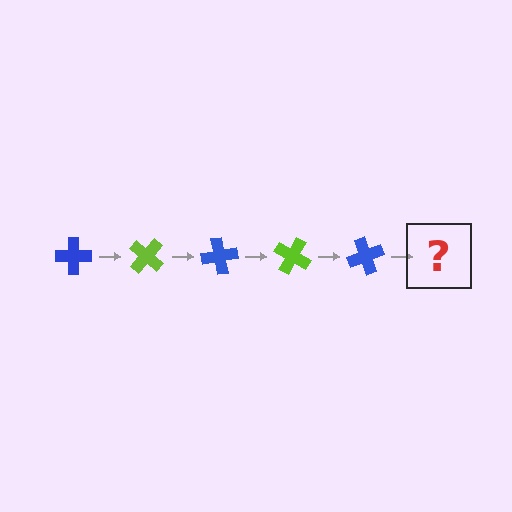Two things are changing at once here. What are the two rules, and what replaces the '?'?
The two rules are that it rotates 40 degrees each step and the color cycles through blue and lime. The '?' should be a lime cross, rotated 200 degrees from the start.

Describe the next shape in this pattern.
It should be a lime cross, rotated 200 degrees from the start.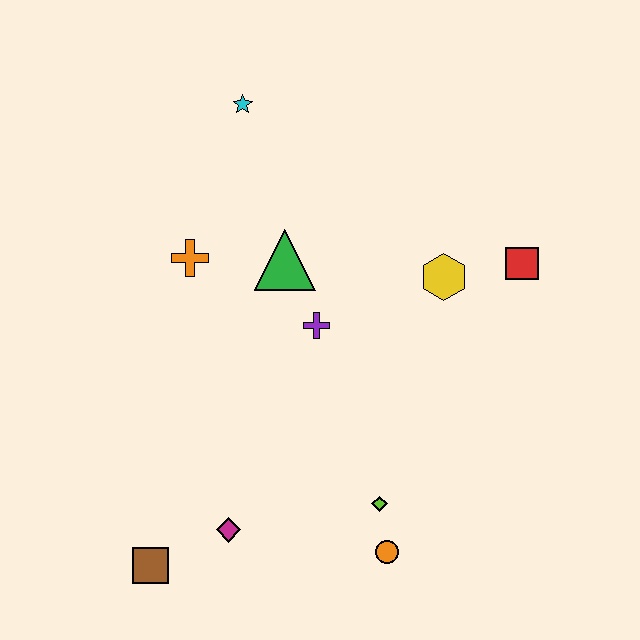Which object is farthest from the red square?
The brown square is farthest from the red square.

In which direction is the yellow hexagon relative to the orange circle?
The yellow hexagon is above the orange circle.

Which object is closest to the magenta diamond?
The brown square is closest to the magenta diamond.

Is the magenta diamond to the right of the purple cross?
No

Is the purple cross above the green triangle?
No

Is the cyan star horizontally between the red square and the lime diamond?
No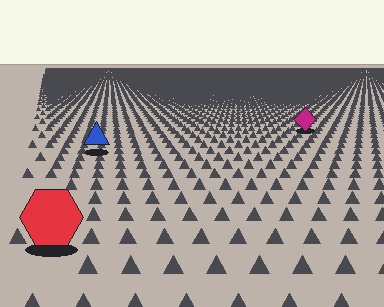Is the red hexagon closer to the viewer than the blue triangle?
Yes. The red hexagon is closer — you can tell from the texture gradient: the ground texture is coarser near it.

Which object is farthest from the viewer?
The magenta diamond is farthest from the viewer. It appears smaller and the ground texture around it is denser.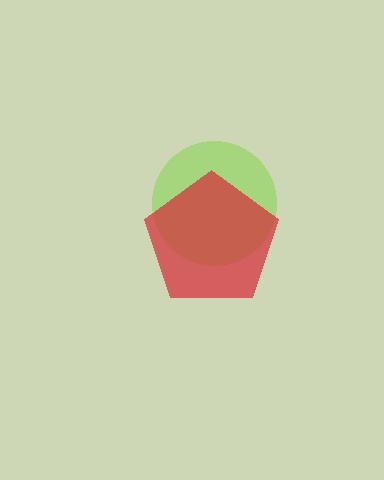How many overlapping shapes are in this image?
There are 2 overlapping shapes in the image.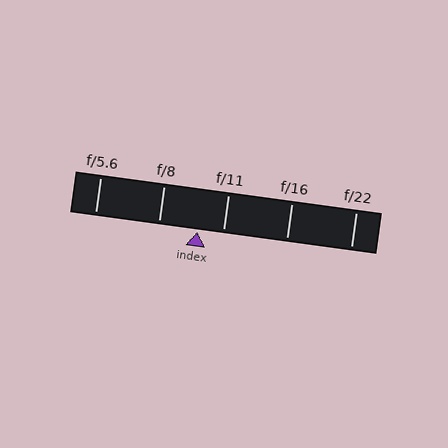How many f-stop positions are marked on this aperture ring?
There are 5 f-stop positions marked.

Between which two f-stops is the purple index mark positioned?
The index mark is between f/8 and f/11.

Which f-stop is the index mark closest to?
The index mark is closest to f/11.